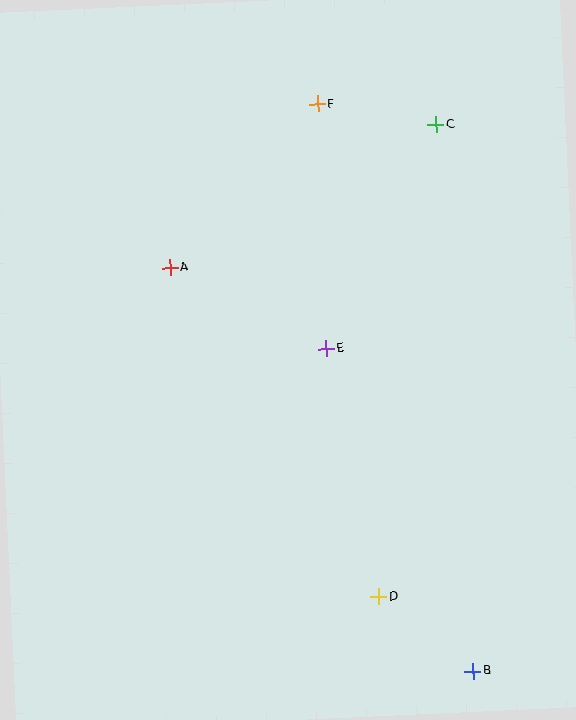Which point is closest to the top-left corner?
Point A is closest to the top-left corner.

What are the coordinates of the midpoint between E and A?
The midpoint between E and A is at (248, 308).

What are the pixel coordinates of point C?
Point C is at (436, 125).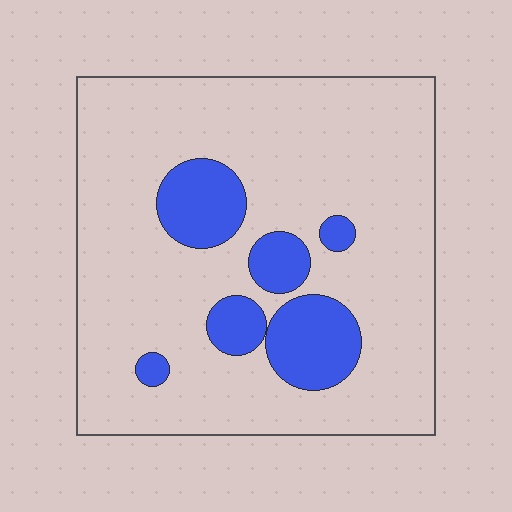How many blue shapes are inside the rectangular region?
6.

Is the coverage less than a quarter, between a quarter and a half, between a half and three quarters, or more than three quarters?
Less than a quarter.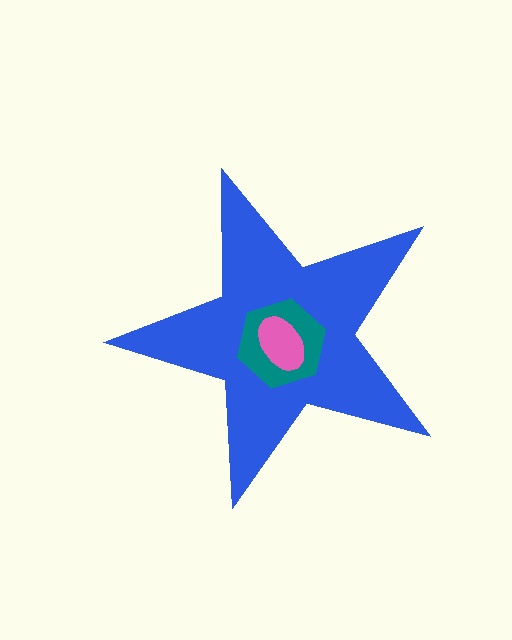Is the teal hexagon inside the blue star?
Yes.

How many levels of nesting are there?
3.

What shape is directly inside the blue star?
The teal hexagon.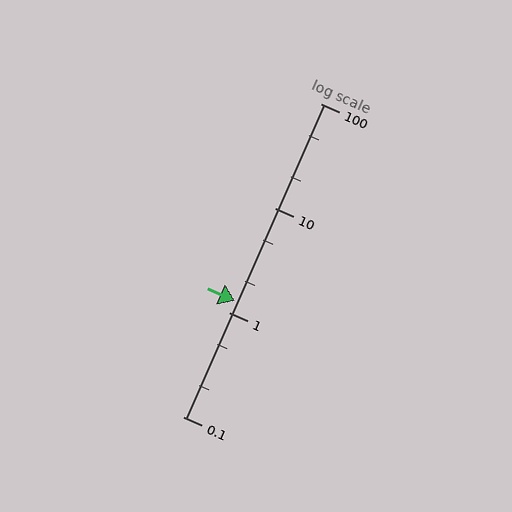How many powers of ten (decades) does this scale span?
The scale spans 3 decades, from 0.1 to 100.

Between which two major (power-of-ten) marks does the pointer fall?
The pointer is between 1 and 10.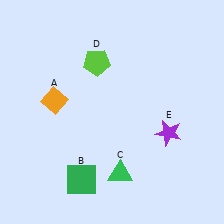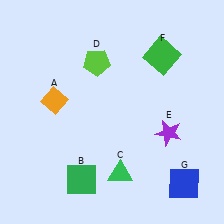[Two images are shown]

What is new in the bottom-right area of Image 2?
A blue square (G) was added in the bottom-right area of Image 2.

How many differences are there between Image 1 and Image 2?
There are 2 differences between the two images.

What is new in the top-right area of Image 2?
A green square (F) was added in the top-right area of Image 2.